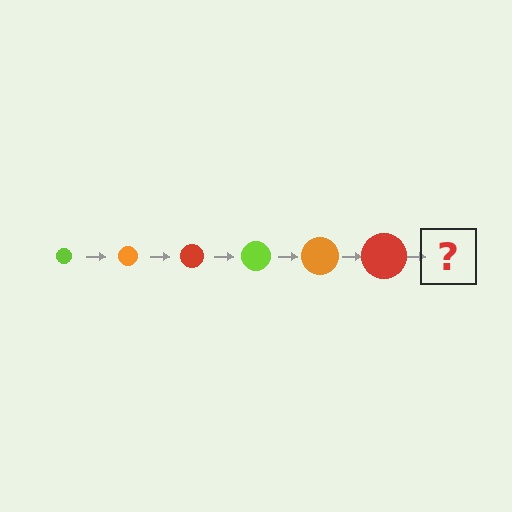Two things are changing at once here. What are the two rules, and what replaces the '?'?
The two rules are that the circle grows larger each step and the color cycles through lime, orange, and red. The '?' should be a lime circle, larger than the previous one.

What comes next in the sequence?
The next element should be a lime circle, larger than the previous one.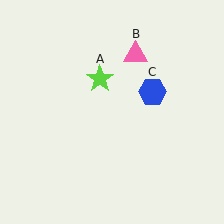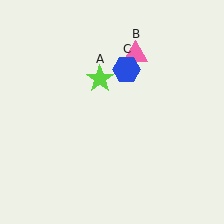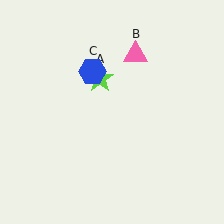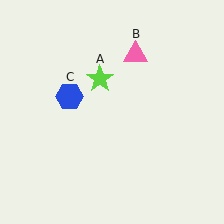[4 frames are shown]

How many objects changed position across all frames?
1 object changed position: blue hexagon (object C).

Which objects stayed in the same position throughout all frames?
Lime star (object A) and pink triangle (object B) remained stationary.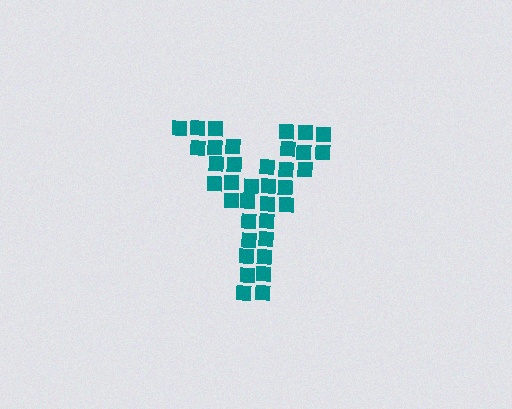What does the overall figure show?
The overall figure shows the letter Y.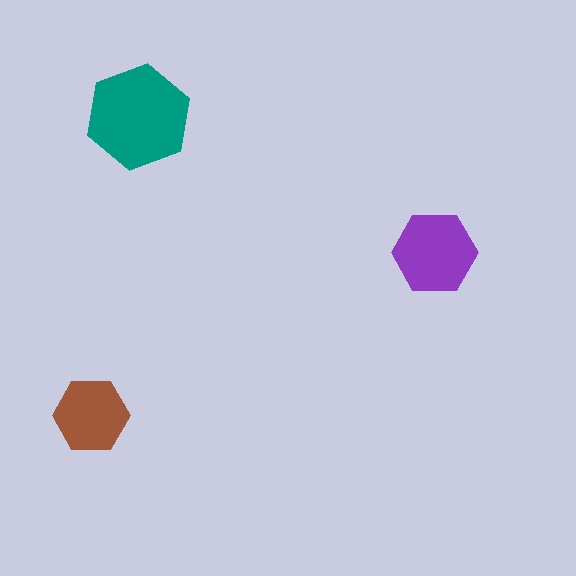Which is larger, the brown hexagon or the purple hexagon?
The purple one.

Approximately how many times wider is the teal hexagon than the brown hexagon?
About 1.5 times wider.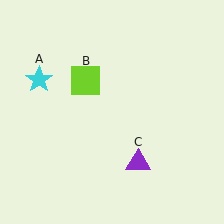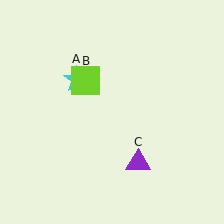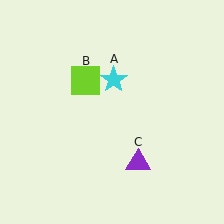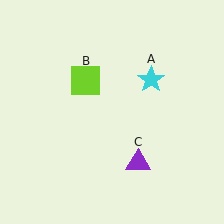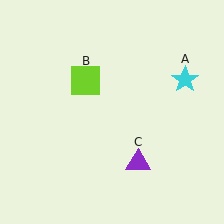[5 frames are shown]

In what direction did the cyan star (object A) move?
The cyan star (object A) moved right.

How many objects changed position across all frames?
1 object changed position: cyan star (object A).